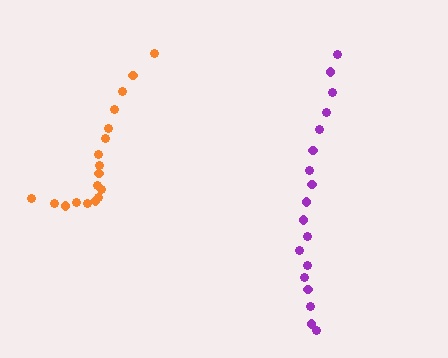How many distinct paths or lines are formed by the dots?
There are 2 distinct paths.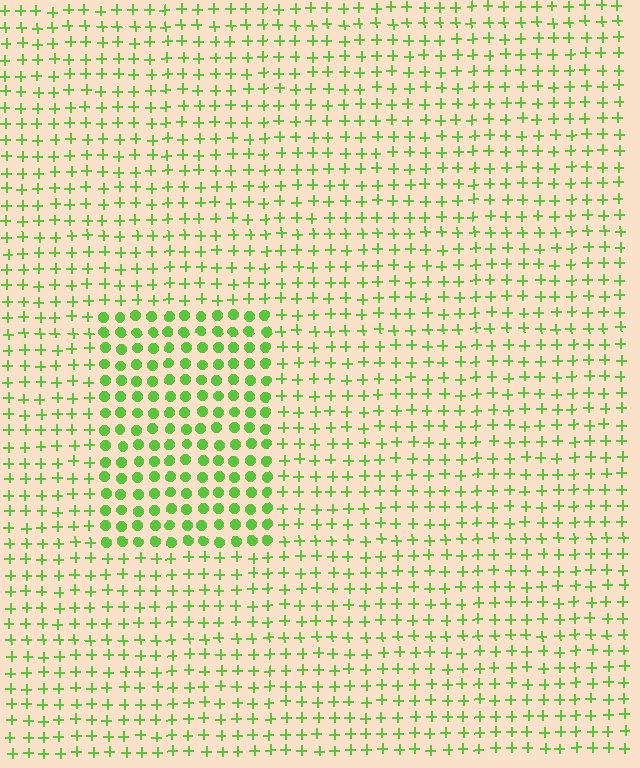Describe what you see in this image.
The image is filled with small lime elements arranged in a uniform grid. A rectangle-shaped region contains circles, while the surrounding area contains plus signs. The boundary is defined purely by the change in element shape.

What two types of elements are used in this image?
The image uses circles inside the rectangle region and plus signs outside it.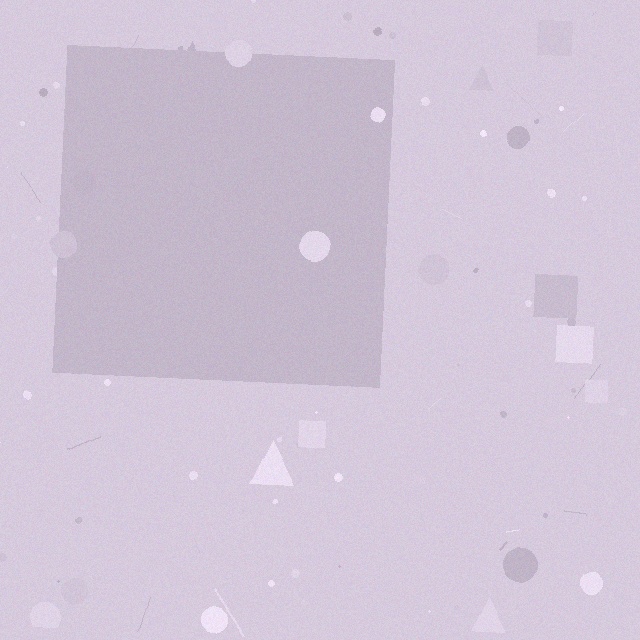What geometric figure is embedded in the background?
A square is embedded in the background.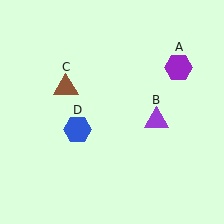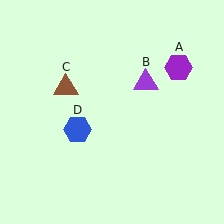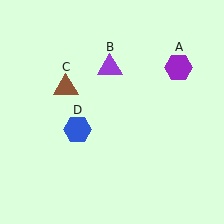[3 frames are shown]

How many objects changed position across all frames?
1 object changed position: purple triangle (object B).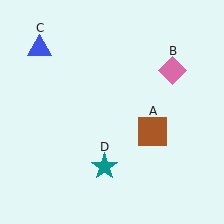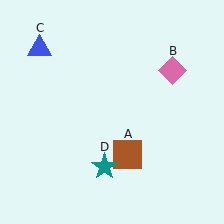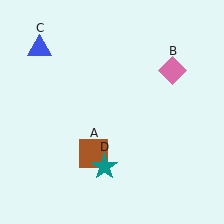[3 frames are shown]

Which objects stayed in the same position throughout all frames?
Pink diamond (object B) and blue triangle (object C) and teal star (object D) remained stationary.